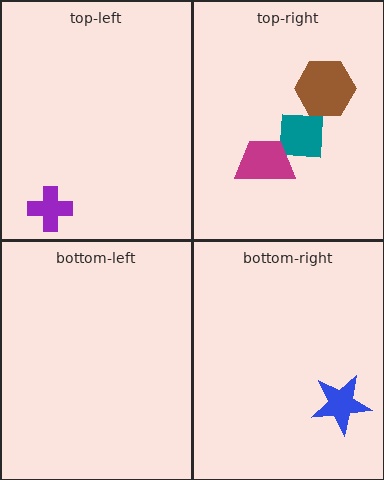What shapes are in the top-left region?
The purple cross.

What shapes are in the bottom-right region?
The blue star.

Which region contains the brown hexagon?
The top-right region.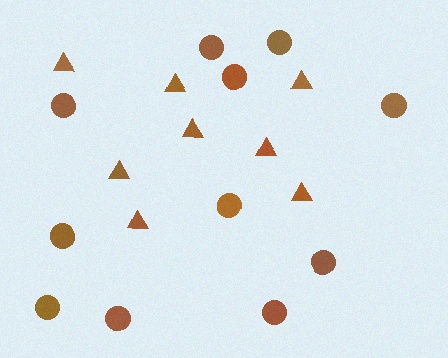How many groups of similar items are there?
There are 2 groups: one group of circles (11) and one group of triangles (8).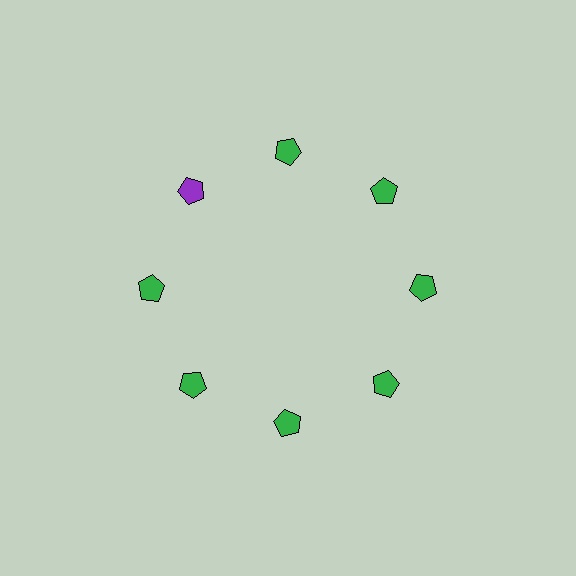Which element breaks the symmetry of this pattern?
The purple pentagon at roughly the 10 o'clock position breaks the symmetry. All other shapes are green pentagons.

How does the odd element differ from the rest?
It has a different color: purple instead of green.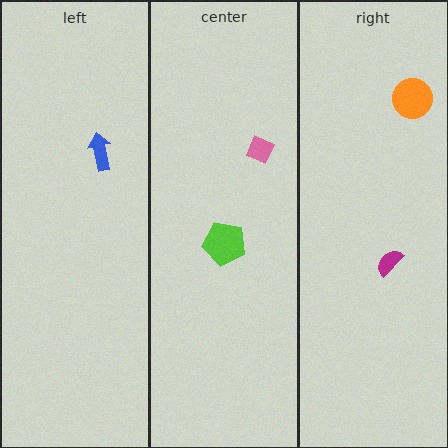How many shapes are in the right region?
2.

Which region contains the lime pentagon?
The center region.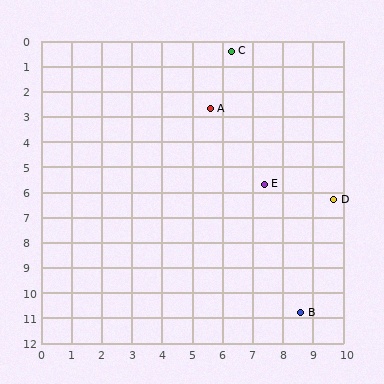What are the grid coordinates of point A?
Point A is at approximately (5.6, 2.7).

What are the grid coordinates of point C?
Point C is at approximately (6.3, 0.4).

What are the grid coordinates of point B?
Point B is at approximately (8.6, 10.8).